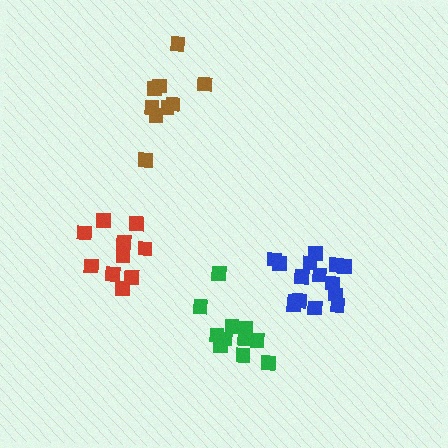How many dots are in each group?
Group 1: 10 dots, Group 2: 12 dots, Group 3: 9 dots, Group 4: 15 dots (46 total).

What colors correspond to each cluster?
The clusters are colored: red, green, brown, blue.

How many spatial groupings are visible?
There are 4 spatial groupings.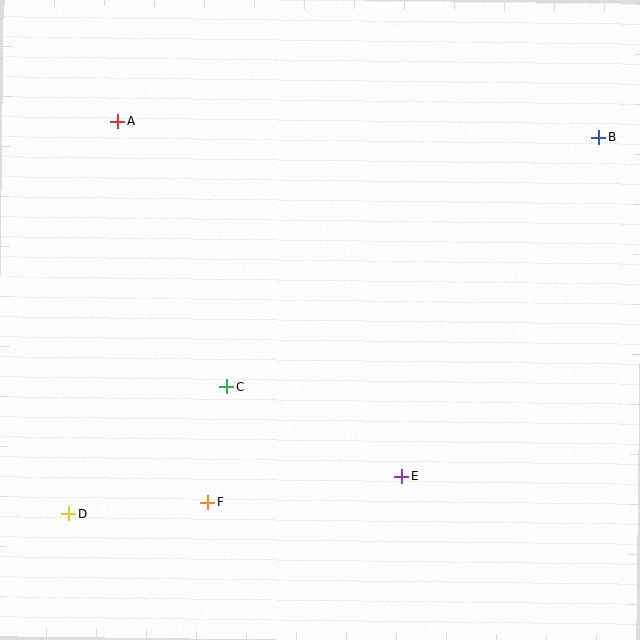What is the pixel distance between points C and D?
The distance between C and D is 203 pixels.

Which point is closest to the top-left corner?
Point A is closest to the top-left corner.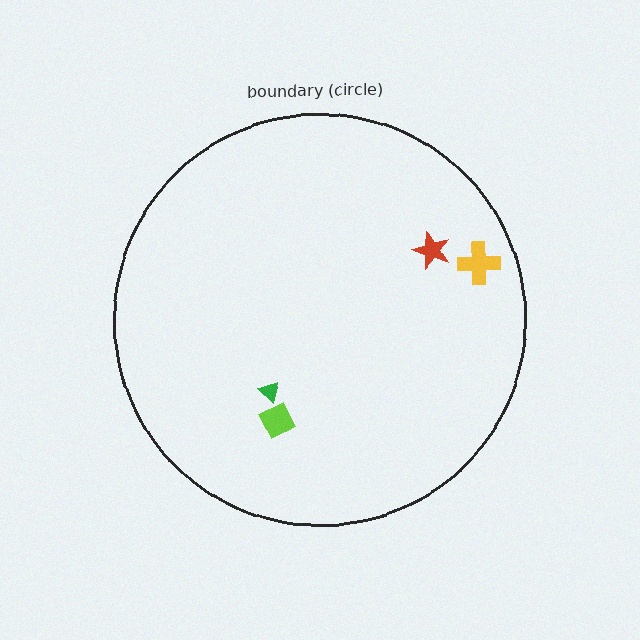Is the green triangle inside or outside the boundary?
Inside.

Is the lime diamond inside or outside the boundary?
Inside.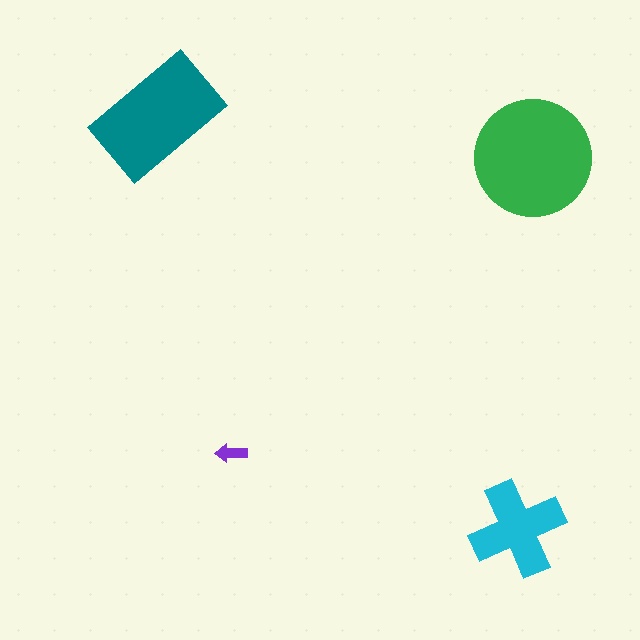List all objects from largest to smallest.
The green circle, the teal rectangle, the cyan cross, the purple arrow.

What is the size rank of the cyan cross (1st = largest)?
3rd.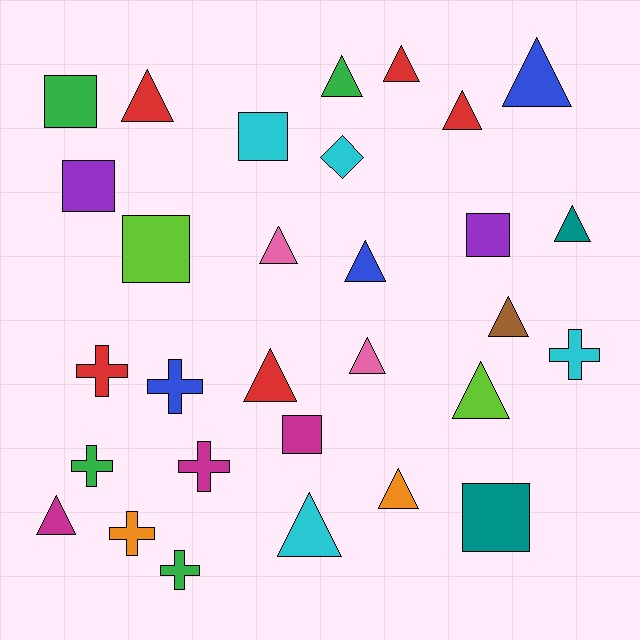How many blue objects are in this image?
There are 3 blue objects.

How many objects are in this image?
There are 30 objects.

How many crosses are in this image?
There are 7 crosses.